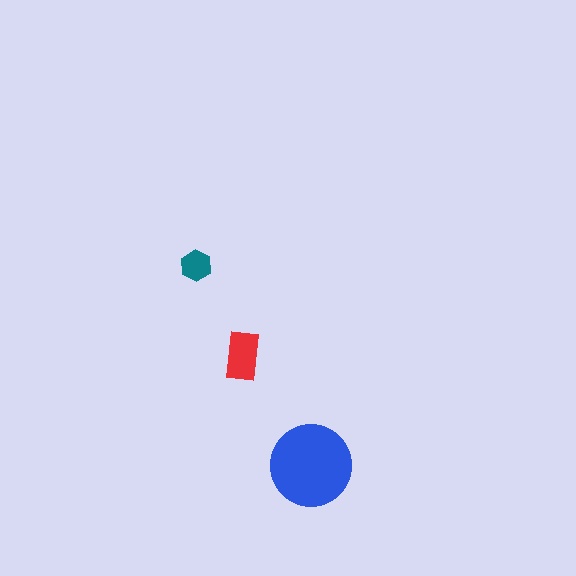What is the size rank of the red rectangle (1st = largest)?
2nd.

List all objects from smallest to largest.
The teal hexagon, the red rectangle, the blue circle.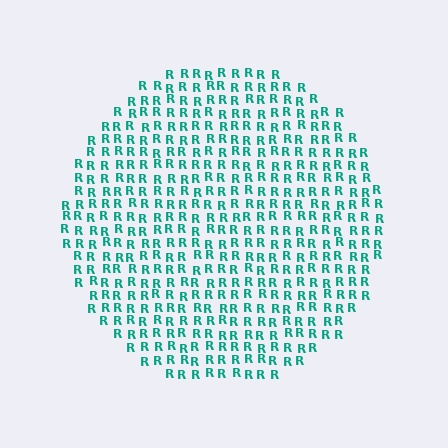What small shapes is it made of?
It is made of small letter R's.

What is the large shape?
The large shape is a circle.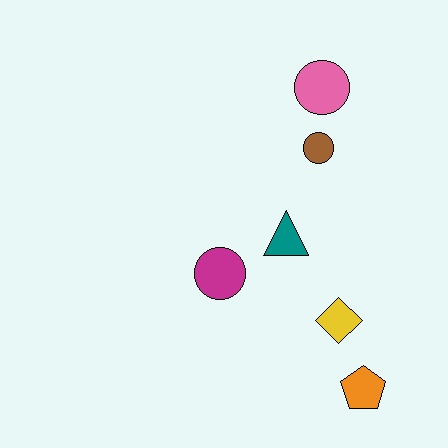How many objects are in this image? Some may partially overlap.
There are 6 objects.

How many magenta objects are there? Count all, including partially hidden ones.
There is 1 magenta object.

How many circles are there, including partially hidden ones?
There are 3 circles.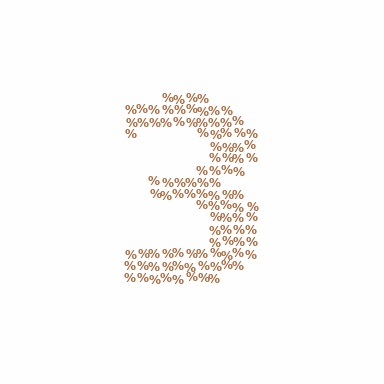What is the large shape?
The large shape is the digit 3.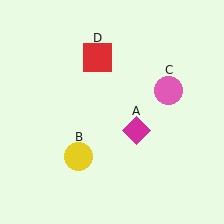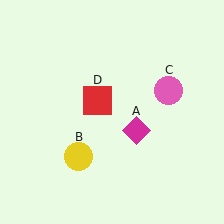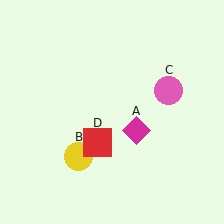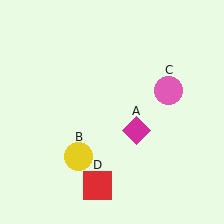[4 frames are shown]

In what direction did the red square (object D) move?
The red square (object D) moved down.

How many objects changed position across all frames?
1 object changed position: red square (object D).